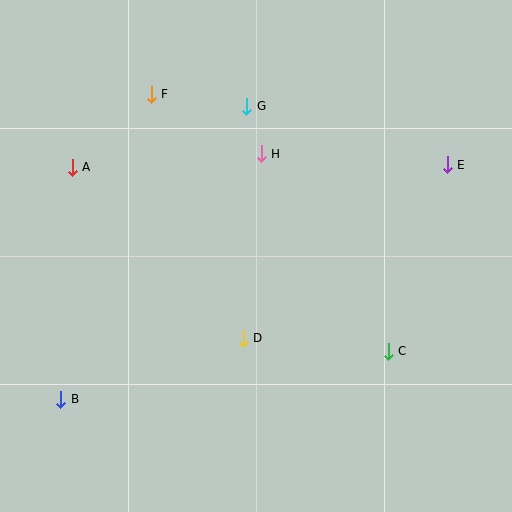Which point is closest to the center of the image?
Point D at (243, 338) is closest to the center.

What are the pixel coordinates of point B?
Point B is at (61, 399).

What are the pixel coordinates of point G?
Point G is at (247, 106).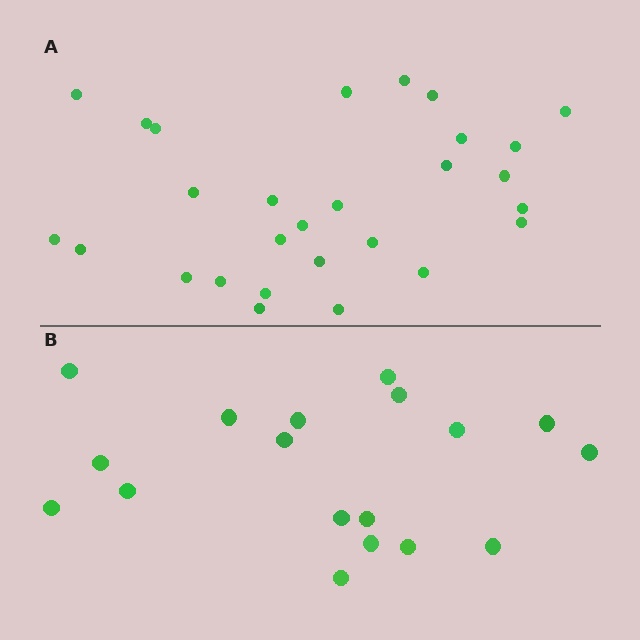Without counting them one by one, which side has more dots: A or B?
Region A (the top region) has more dots.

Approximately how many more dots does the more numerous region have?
Region A has roughly 10 or so more dots than region B.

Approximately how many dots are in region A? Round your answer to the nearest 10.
About 30 dots. (The exact count is 28, which rounds to 30.)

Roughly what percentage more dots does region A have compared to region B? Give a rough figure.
About 55% more.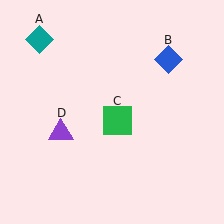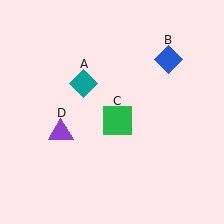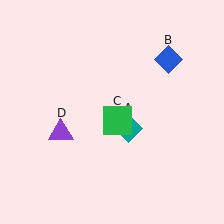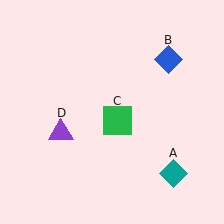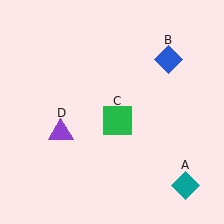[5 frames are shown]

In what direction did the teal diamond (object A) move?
The teal diamond (object A) moved down and to the right.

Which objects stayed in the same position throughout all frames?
Blue diamond (object B) and green square (object C) and purple triangle (object D) remained stationary.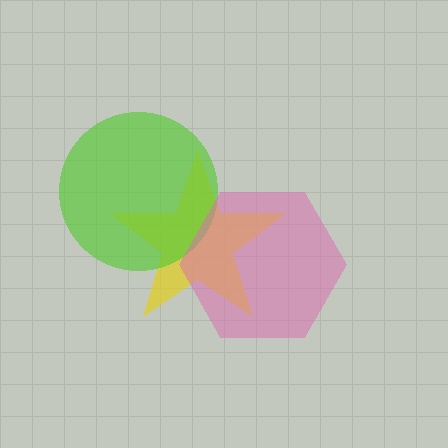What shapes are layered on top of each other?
The layered shapes are: a yellow star, a lime circle, a pink hexagon.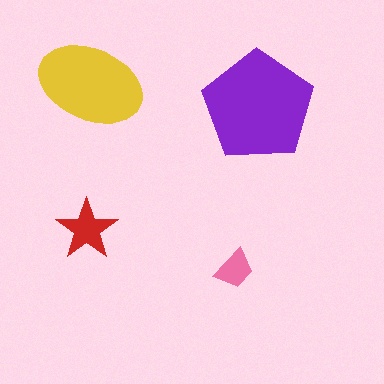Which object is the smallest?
The pink trapezoid.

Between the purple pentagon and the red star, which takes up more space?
The purple pentagon.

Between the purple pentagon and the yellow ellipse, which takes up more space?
The purple pentagon.